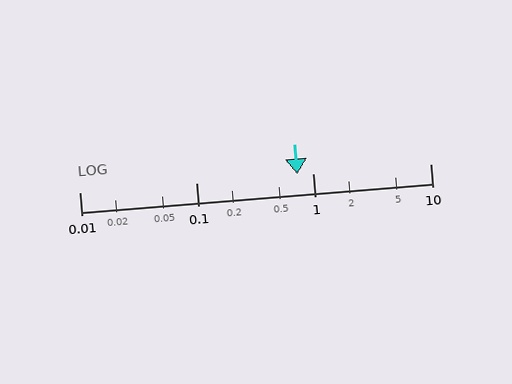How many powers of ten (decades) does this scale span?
The scale spans 3 decades, from 0.01 to 10.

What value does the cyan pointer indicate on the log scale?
The pointer indicates approximately 0.73.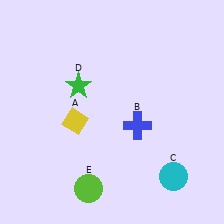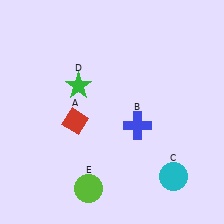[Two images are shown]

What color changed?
The diamond (A) changed from yellow in Image 1 to red in Image 2.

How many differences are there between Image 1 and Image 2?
There is 1 difference between the two images.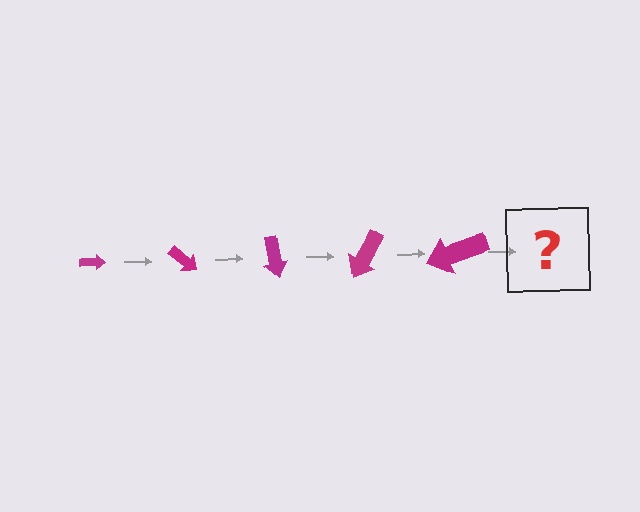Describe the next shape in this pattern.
It should be an arrow, larger than the previous one and rotated 200 degrees from the start.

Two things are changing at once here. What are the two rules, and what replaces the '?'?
The two rules are that the arrow grows larger each step and it rotates 40 degrees each step. The '?' should be an arrow, larger than the previous one and rotated 200 degrees from the start.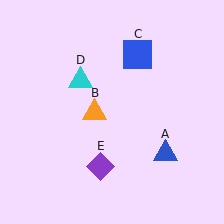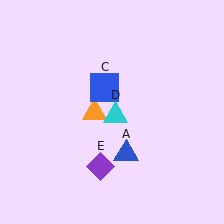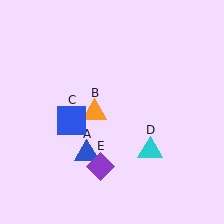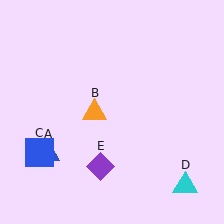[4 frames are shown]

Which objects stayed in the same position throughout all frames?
Orange triangle (object B) and purple diamond (object E) remained stationary.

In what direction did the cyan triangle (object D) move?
The cyan triangle (object D) moved down and to the right.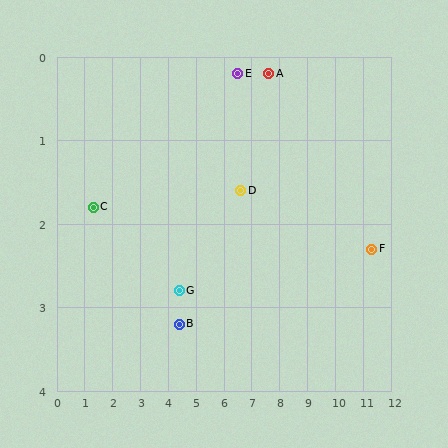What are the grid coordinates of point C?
Point C is at approximately (1.3, 1.8).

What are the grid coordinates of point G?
Point G is at approximately (4.4, 2.8).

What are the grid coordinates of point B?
Point B is at approximately (4.4, 3.2).